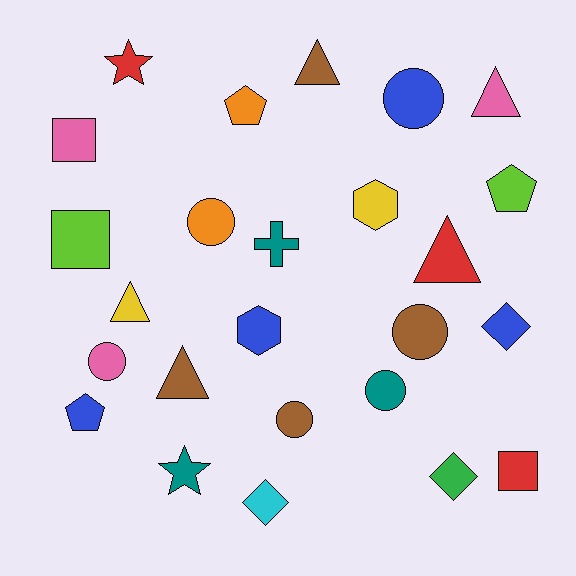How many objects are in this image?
There are 25 objects.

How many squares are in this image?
There are 3 squares.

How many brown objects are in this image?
There are 4 brown objects.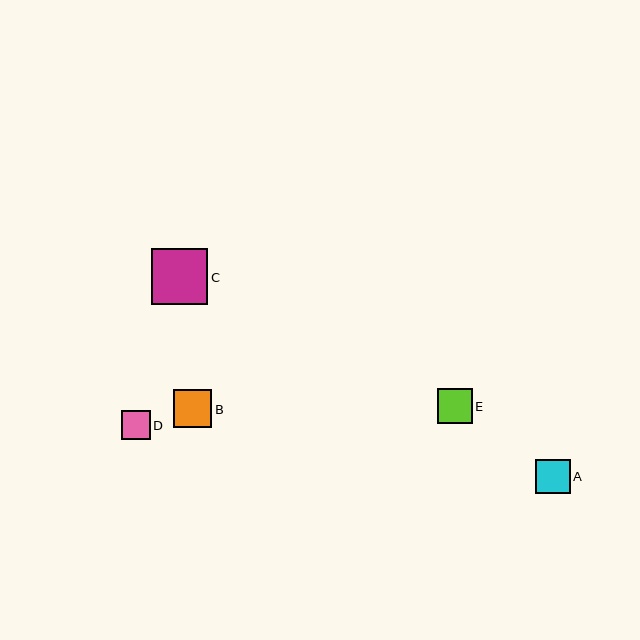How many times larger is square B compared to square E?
Square B is approximately 1.1 times the size of square E.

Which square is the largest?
Square C is the largest with a size of approximately 56 pixels.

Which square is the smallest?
Square D is the smallest with a size of approximately 29 pixels.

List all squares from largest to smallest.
From largest to smallest: C, B, E, A, D.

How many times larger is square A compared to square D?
Square A is approximately 1.2 times the size of square D.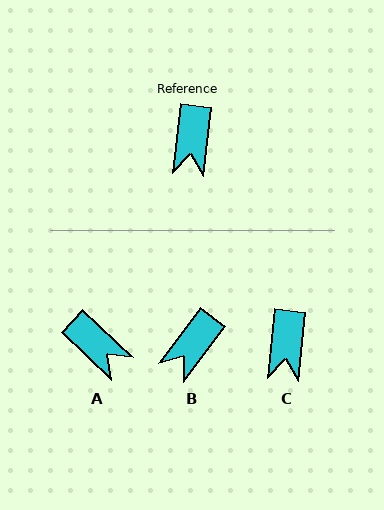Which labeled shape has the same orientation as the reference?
C.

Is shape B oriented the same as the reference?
No, it is off by about 31 degrees.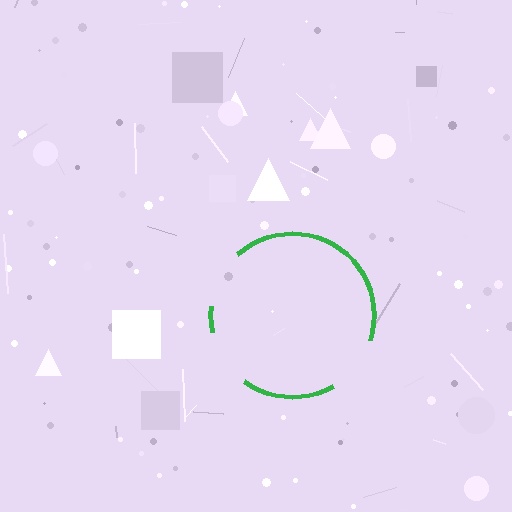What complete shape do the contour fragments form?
The contour fragments form a circle.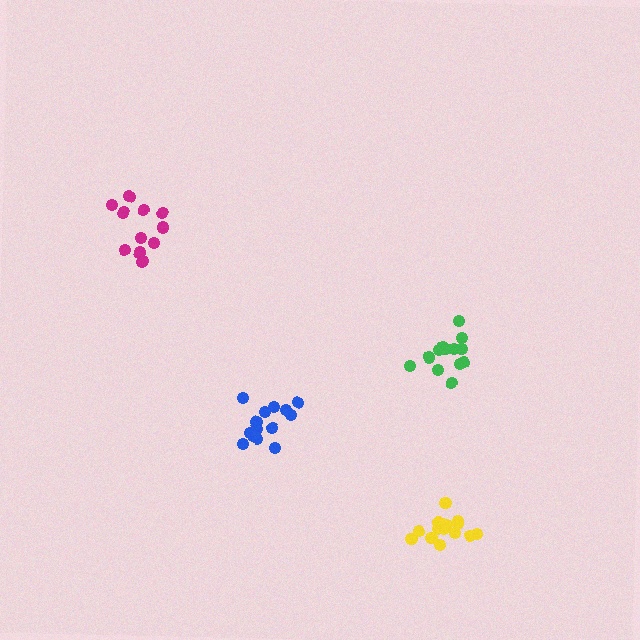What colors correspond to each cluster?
The clusters are colored: magenta, blue, green, yellow.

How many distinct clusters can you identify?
There are 4 distinct clusters.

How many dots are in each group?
Group 1: 12 dots, Group 2: 15 dots, Group 3: 13 dots, Group 4: 15 dots (55 total).